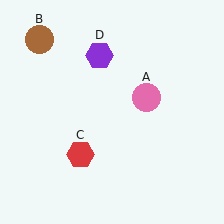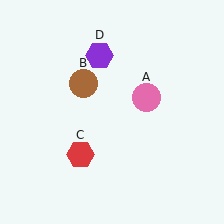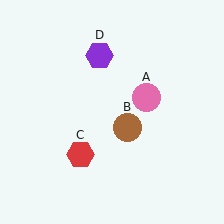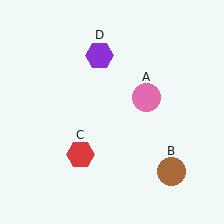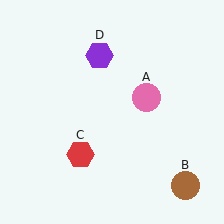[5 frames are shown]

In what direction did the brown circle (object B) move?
The brown circle (object B) moved down and to the right.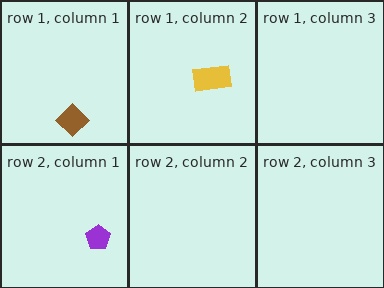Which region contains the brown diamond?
The row 1, column 1 region.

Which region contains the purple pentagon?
The row 2, column 1 region.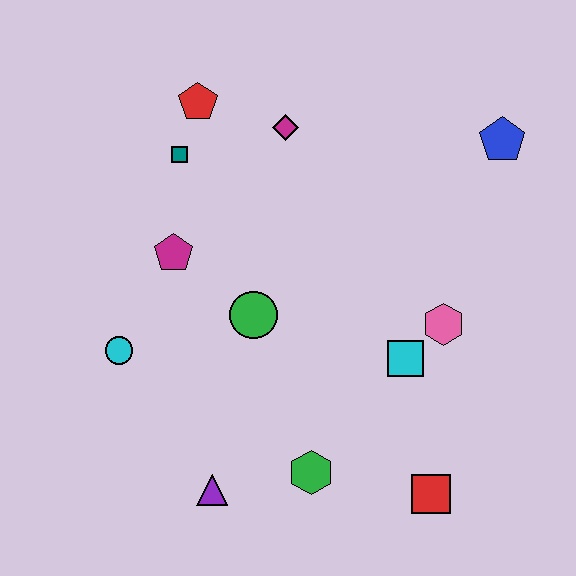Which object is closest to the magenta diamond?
The red pentagon is closest to the magenta diamond.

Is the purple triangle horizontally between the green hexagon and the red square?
No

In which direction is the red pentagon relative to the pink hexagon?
The red pentagon is to the left of the pink hexagon.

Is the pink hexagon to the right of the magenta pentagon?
Yes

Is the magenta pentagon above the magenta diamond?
No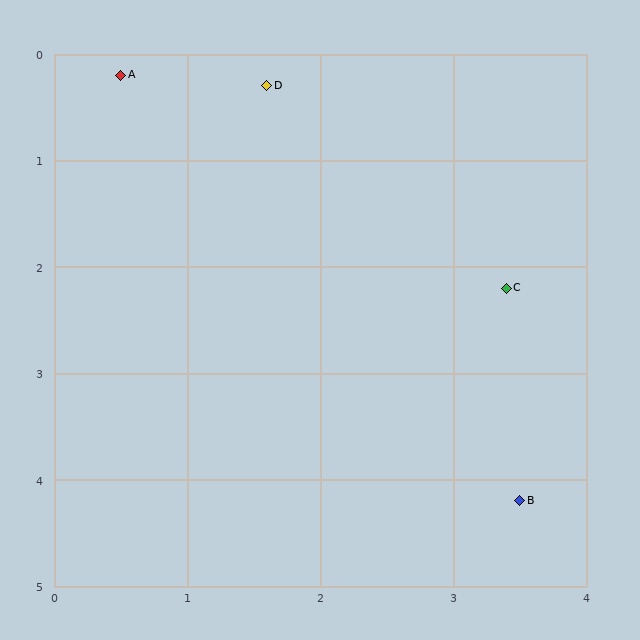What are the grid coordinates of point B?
Point B is at approximately (3.5, 4.2).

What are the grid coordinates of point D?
Point D is at approximately (1.6, 0.3).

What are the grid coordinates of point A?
Point A is at approximately (0.5, 0.2).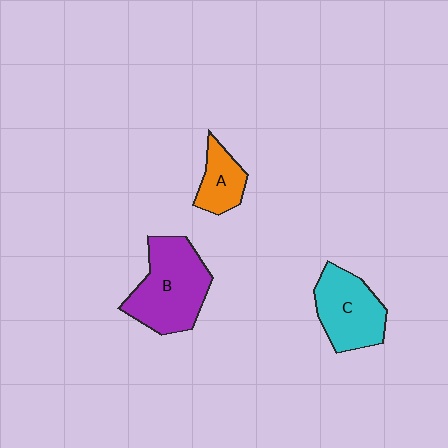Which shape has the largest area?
Shape B (purple).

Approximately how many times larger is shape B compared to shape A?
Approximately 2.3 times.